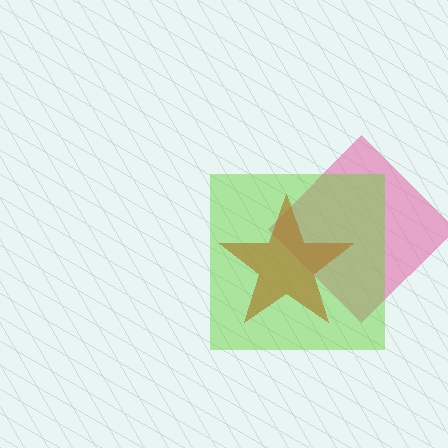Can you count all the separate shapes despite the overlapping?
Yes, there are 3 separate shapes.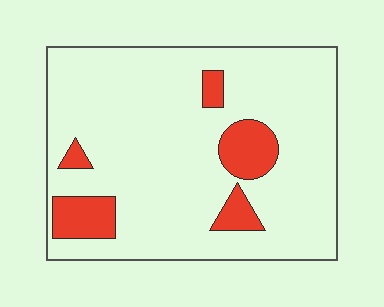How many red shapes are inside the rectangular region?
5.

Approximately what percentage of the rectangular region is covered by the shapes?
Approximately 15%.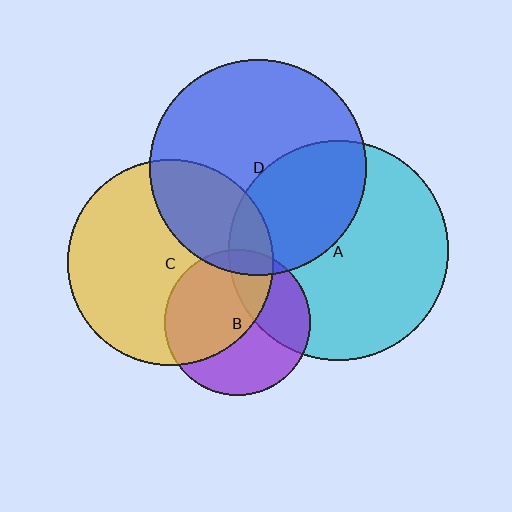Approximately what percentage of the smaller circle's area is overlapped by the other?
Approximately 30%.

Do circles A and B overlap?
Yes.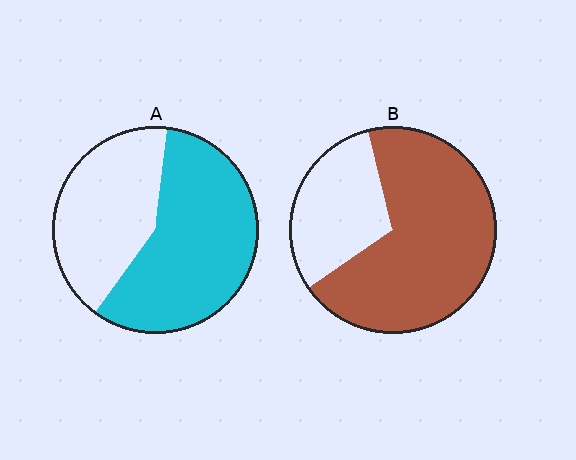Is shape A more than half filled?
Yes.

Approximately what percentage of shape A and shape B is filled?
A is approximately 60% and B is approximately 70%.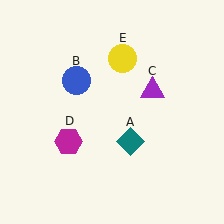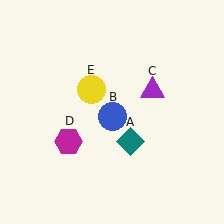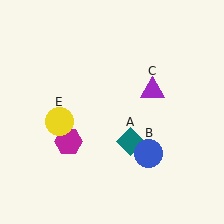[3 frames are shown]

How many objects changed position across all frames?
2 objects changed position: blue circle (object B), yellow circle (object E).